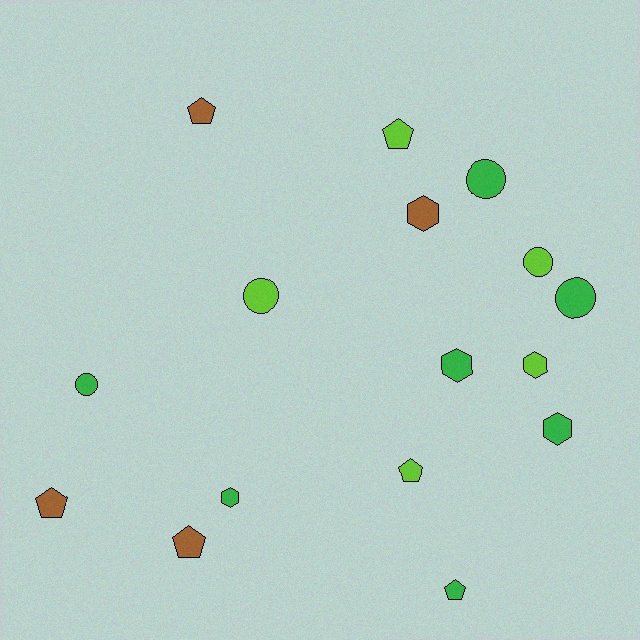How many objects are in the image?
There are 16 objects.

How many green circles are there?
There are 3 green circles.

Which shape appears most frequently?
Pentagon, with 6 objects.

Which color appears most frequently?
Green, with 7 objects.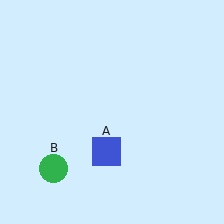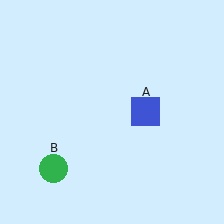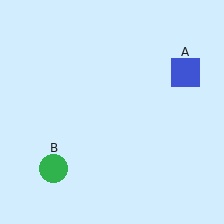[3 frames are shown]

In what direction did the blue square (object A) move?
The blue square (object A) moved up and to the right.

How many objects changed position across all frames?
1 object changed position: blue square (object A).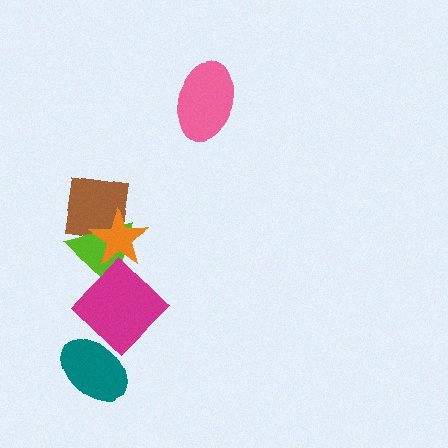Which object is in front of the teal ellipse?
The magenta diamond is in front of the teal ellipse.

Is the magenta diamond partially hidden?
No, no other shape covers it.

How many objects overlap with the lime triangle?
3 objects overlap with the lime triangle.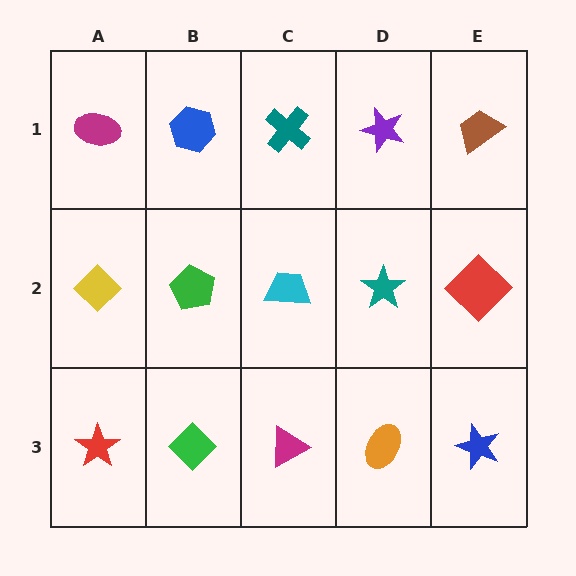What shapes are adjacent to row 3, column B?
A green pentagon (row 2, column B), a red star (row 3, column A), a magenta triangle (row 3, column C).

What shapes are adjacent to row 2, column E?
A brown trapezoid (row 1, column E), a blue star (row 3, column E), a teal star (row 2, column D).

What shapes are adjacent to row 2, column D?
A purple star (row 1, column D), an orange ellipse (row 3, column D), a cyan trapezoid (row 2, column C), a red diamond (row 2, column E).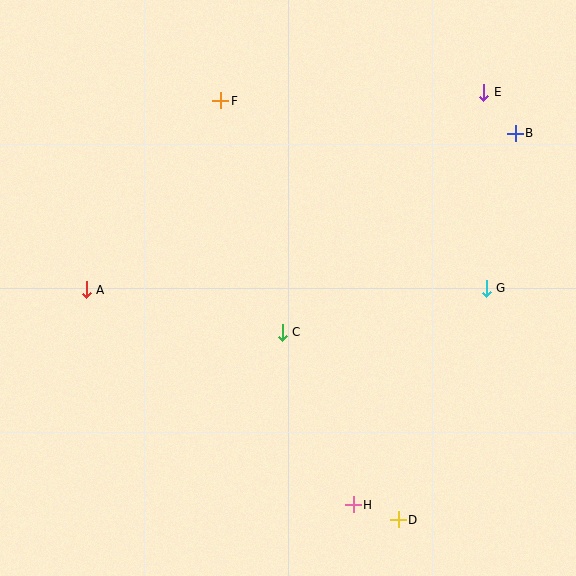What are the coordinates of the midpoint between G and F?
The midpoint between G and F is at (353, 195).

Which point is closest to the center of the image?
Point C at (282, 333) is closest to the center.